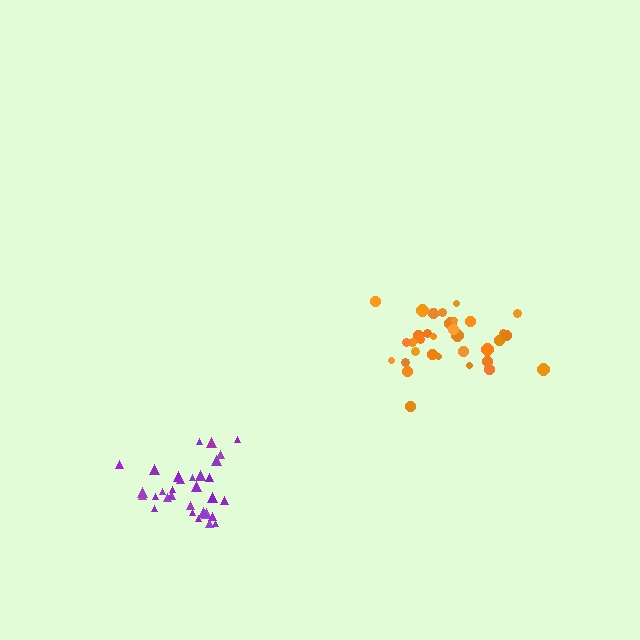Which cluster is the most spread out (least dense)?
Orange.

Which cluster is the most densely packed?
Purple.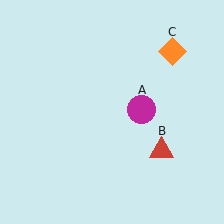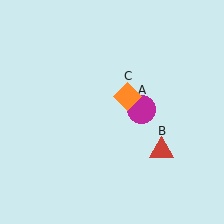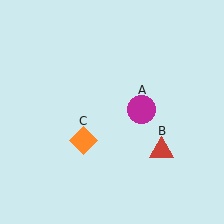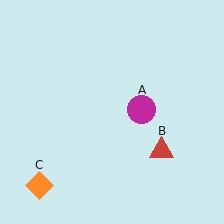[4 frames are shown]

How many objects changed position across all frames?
1 object changed position: orange diamond (object C).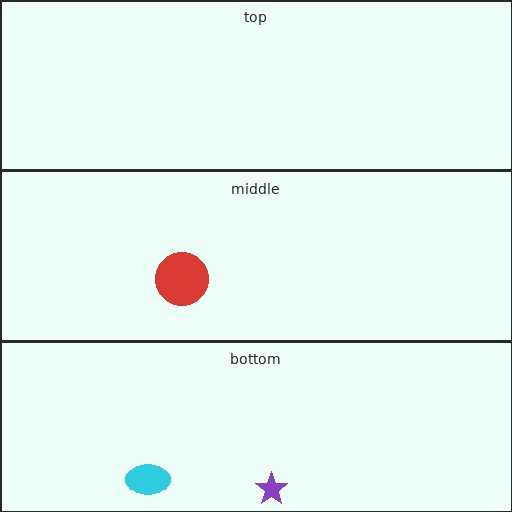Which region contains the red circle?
The middle region.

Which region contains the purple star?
The bottom region.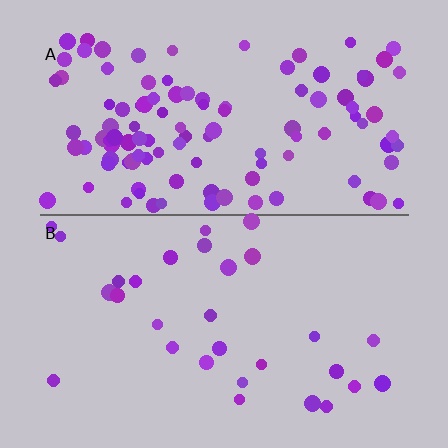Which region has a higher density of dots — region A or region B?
A (the top).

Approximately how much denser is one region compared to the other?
Approximately 3.8× — region A over region B.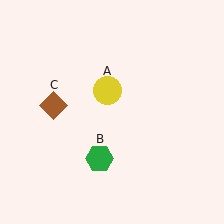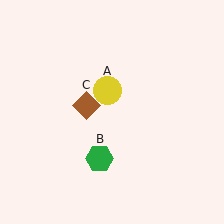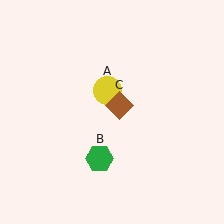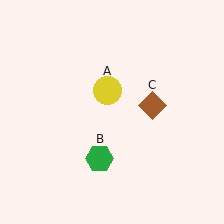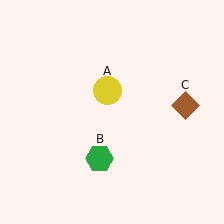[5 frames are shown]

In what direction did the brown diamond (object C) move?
The brown diamond (object C) moved right.